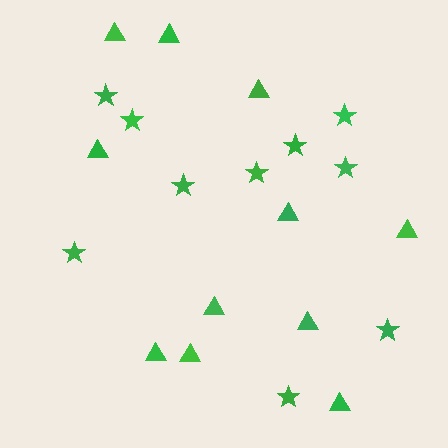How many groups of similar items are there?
There are 2 groups: one group of triangles (11) and one group of stars (10).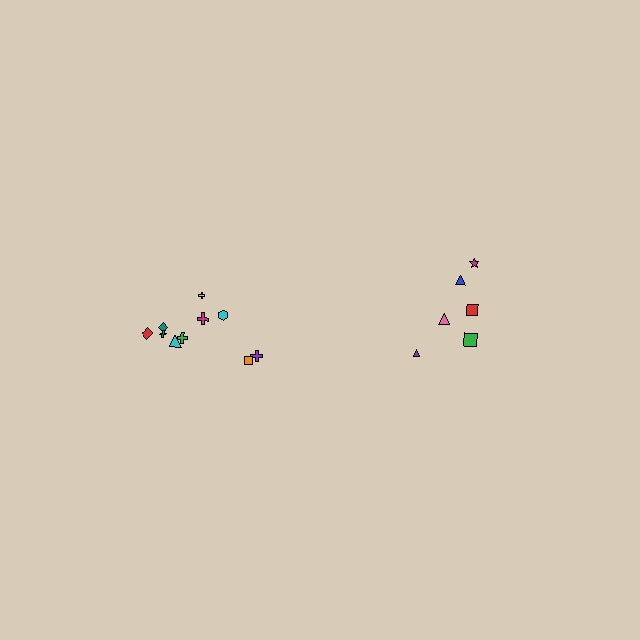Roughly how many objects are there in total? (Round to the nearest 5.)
Roughly 15 objects in total.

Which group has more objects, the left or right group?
The left group.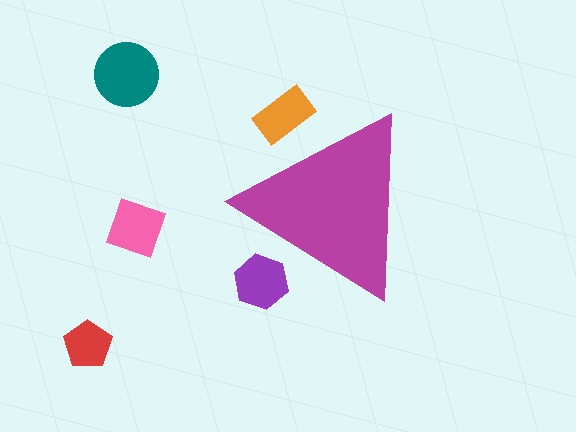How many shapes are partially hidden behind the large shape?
2 shapes are partially hidden.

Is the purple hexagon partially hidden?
Yes, the purple hexagon is partially hidden behind the magenta triangle.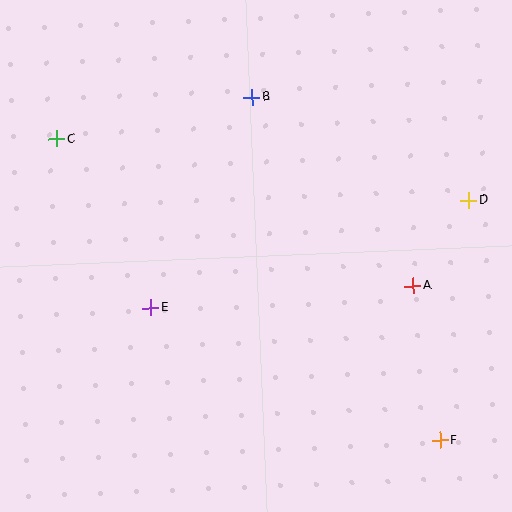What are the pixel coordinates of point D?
Point D is at (469, 200).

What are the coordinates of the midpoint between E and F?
The midpoint between E and F is at (295, 374).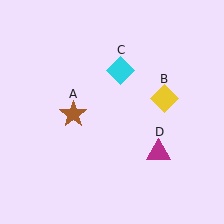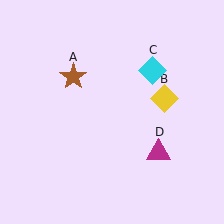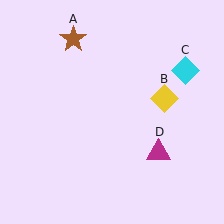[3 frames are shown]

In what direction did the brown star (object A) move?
The brown star (object A) moved up.